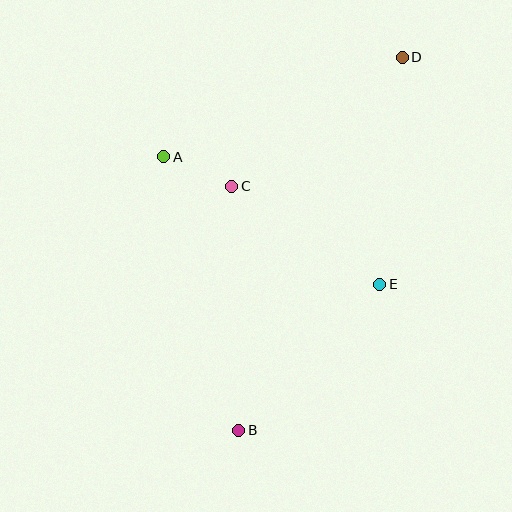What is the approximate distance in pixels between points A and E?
The distance between A and E is approximately 251 pixels.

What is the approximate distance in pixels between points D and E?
The distance between D and E is approximately 228 pixels.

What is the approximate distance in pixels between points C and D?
The distance between C and D is approximately 214 pixels.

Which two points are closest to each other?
Points A and C are closest to each other.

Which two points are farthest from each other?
Points B and D are farthest from each other.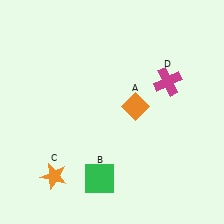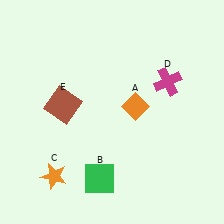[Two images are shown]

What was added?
A brown square (E) was added in Image 2.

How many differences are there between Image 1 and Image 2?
There is 1 difference between the two images.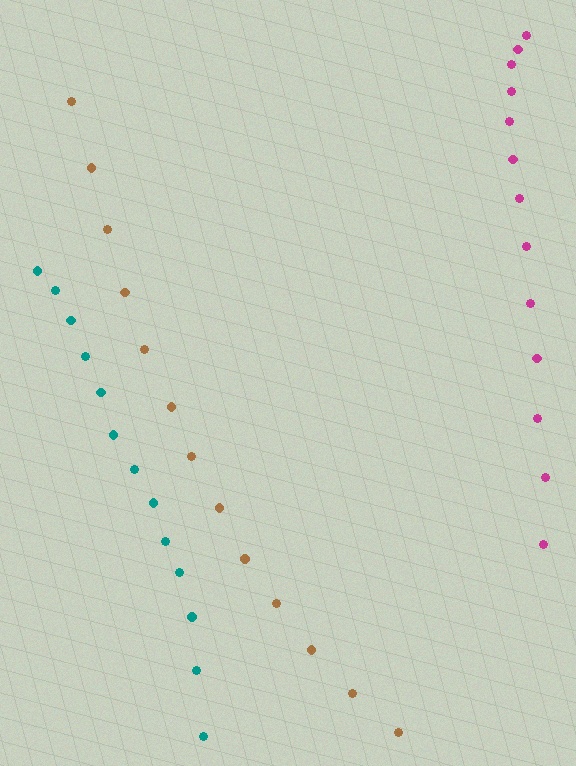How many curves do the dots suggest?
There are 3 distinct paths.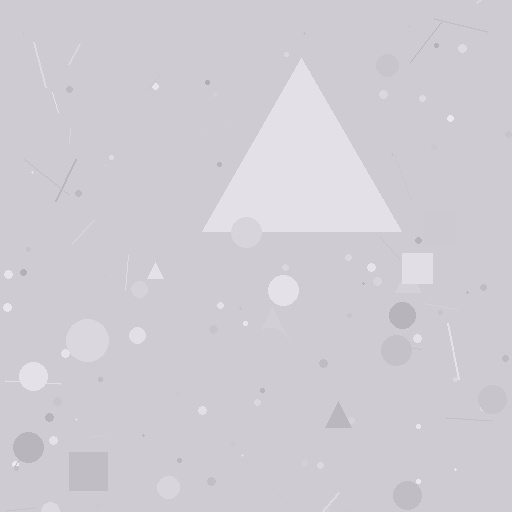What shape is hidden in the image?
A triangle is hidden in the image.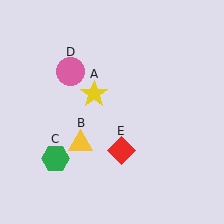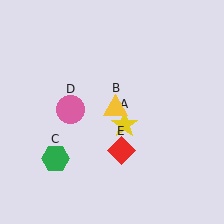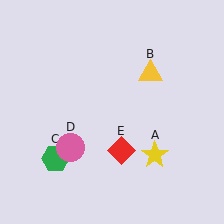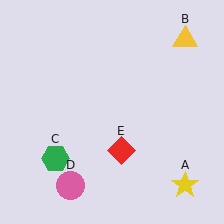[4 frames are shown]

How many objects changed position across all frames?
3 objects changed position: yellow star (object A), yellow triangle (object B), pink circle (object D).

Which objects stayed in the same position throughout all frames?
Green hexagon (object C) and red diamond (object E) remained stationary.